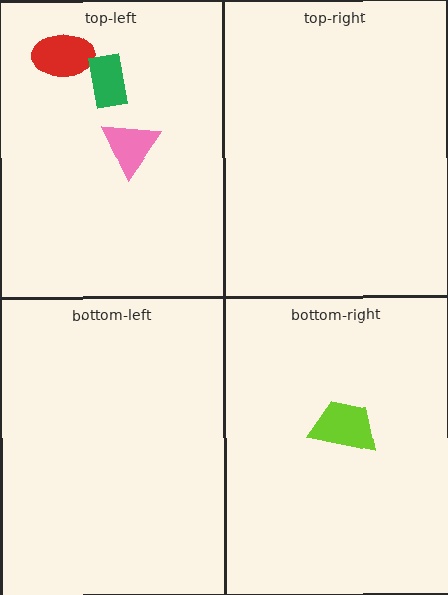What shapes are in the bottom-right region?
The lime trapezoid.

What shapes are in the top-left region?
The red ellipse, the green rectangle, the pink triangle.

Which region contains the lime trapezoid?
The bottom-right region.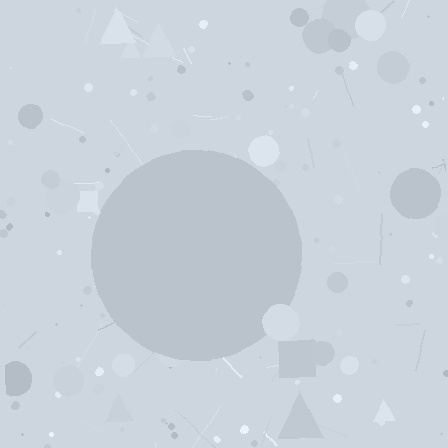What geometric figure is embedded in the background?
A circle is embedded in the background.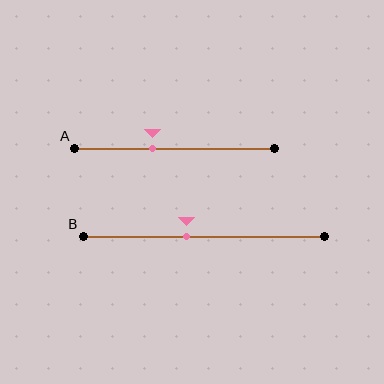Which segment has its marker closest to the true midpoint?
Segment B has its marker closest to the true midpoint.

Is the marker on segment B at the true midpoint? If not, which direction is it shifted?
No, the marker on segment B is shifted to the left by about 7% of the segment length.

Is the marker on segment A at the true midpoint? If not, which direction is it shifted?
No, the marker on segment A is shifted to the left by about 11% of the segment length.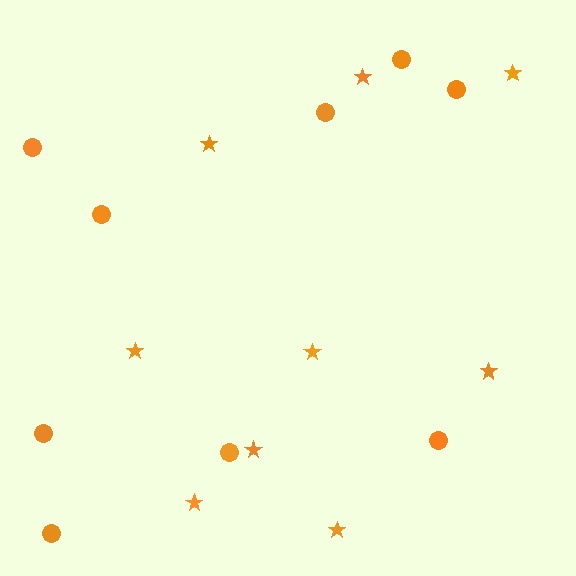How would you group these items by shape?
There are 2 groups: one group of stars (9) and one group of circles (9).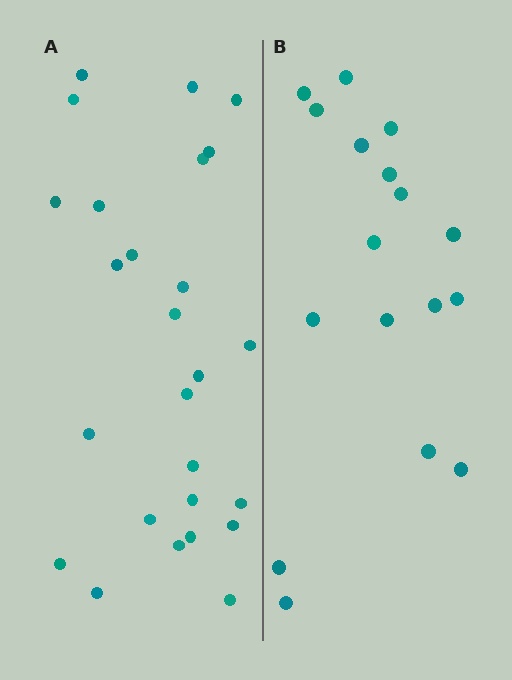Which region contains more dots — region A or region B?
Region A (the left region) has more dots.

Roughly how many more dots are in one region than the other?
Region A has roughly 8 or so more dots than region B.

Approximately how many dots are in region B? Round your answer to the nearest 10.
About 20 dots. (The exact count is 17, which rounds to 20.)